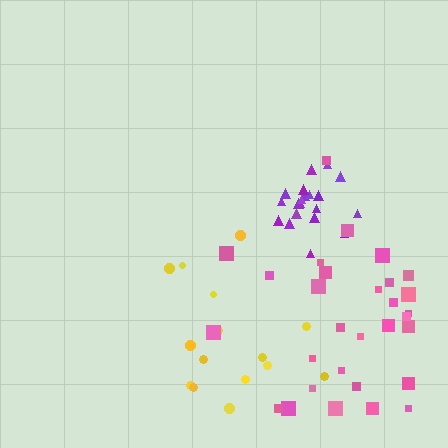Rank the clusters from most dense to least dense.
purple, pink, yellow.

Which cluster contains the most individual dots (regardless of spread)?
Pink (31).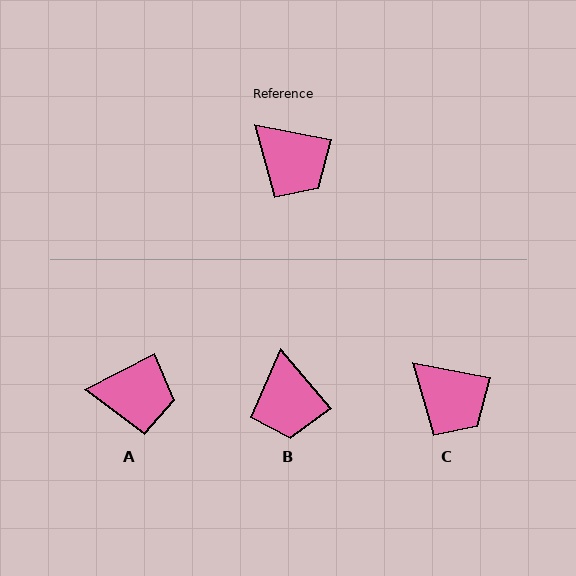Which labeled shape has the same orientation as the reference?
C.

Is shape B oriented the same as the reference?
No, it is off by about 39 degrees.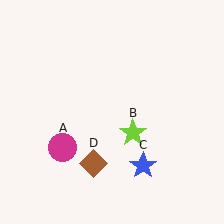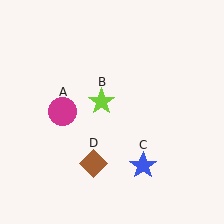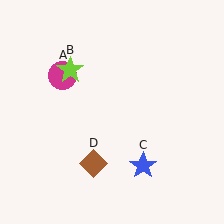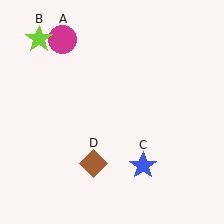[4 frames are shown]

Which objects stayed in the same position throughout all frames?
Blue star (object C) and brown diamond (object D) remained stationary.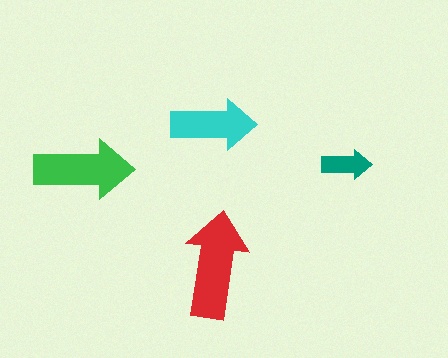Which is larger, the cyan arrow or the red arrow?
The red one.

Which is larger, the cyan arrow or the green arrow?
The green one.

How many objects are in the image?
There are 4 objects in the image.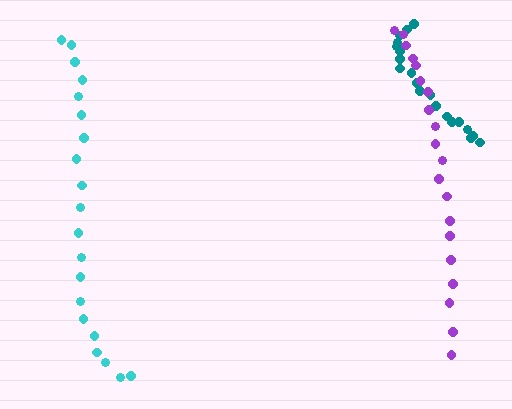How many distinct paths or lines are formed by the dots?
There are 3 distinct paths.